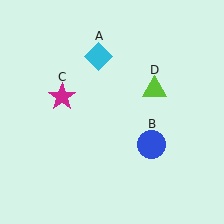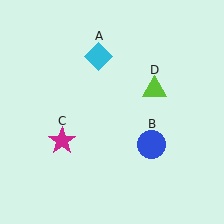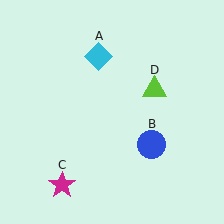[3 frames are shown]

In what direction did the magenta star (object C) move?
The magenta star (object C) moved down.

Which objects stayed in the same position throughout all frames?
Cyan diamond (object A) and blue circle (object B) and lime triangle (object D) remained stationary.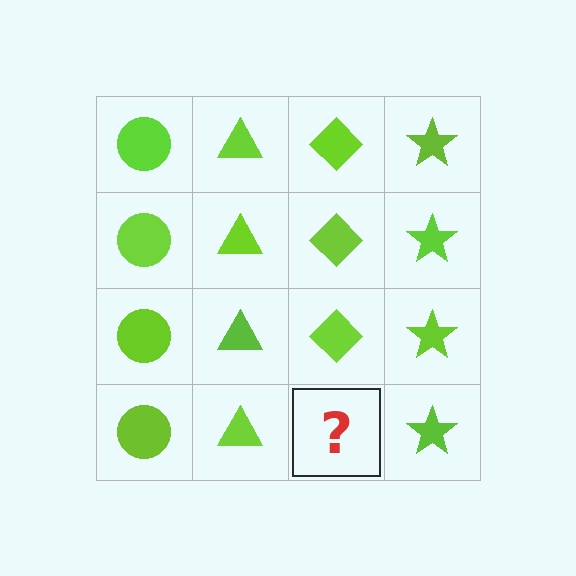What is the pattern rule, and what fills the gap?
The rule is that each column has a consistent shape. The gap should be filled with a lime diamond.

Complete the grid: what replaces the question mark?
The question mark should be replaced with a lime diamond.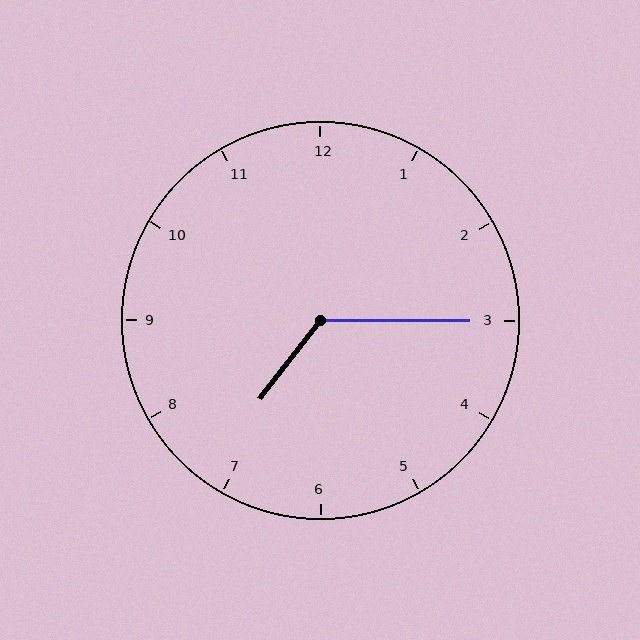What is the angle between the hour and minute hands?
Approximately 128 degrees.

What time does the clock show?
7:15.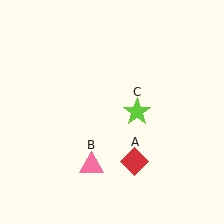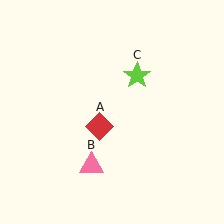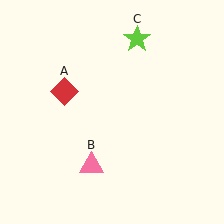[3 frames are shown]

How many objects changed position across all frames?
2 objects changed position: red diamond (object A), lime star (object C).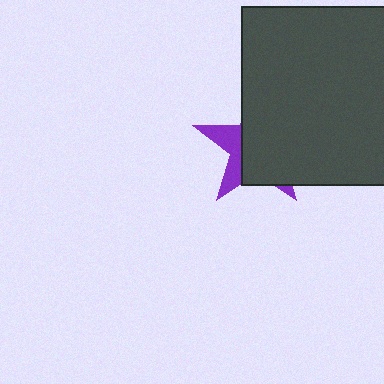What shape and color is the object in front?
The object in front is a dark gray square.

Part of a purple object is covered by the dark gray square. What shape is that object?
It is a star.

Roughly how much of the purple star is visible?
A small part of it is visible (roughly 31%).